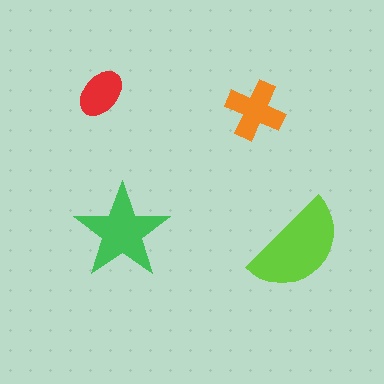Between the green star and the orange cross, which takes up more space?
The green star.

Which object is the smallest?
The red ellipse.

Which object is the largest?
The lime semicircle.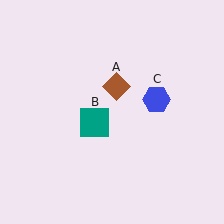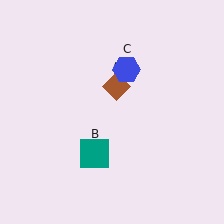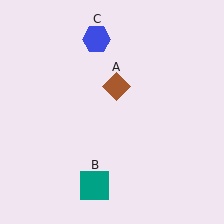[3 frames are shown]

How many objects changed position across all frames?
2 objects changed position: teal square (object B), blue hexagon (object C).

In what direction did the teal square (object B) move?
The teal square (object B) moved down.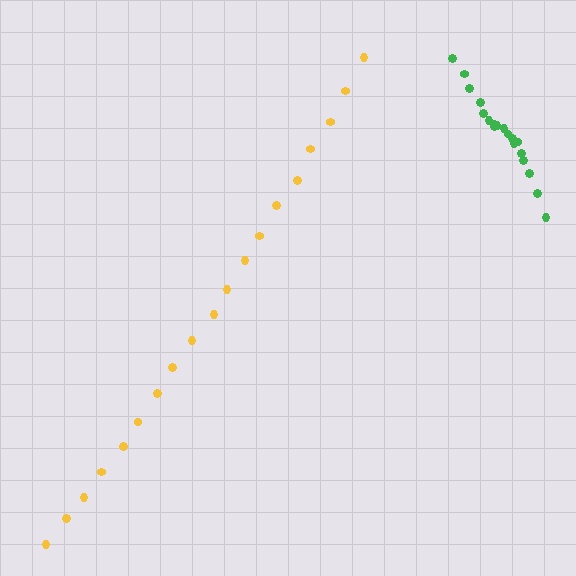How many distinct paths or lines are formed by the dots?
There are 2 distinct paths.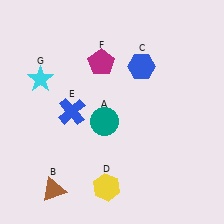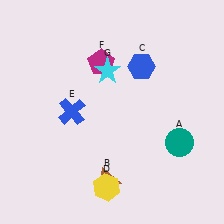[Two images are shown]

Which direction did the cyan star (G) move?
The cyan star (G) moved right.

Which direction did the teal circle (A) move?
The teal circle (A) moved right.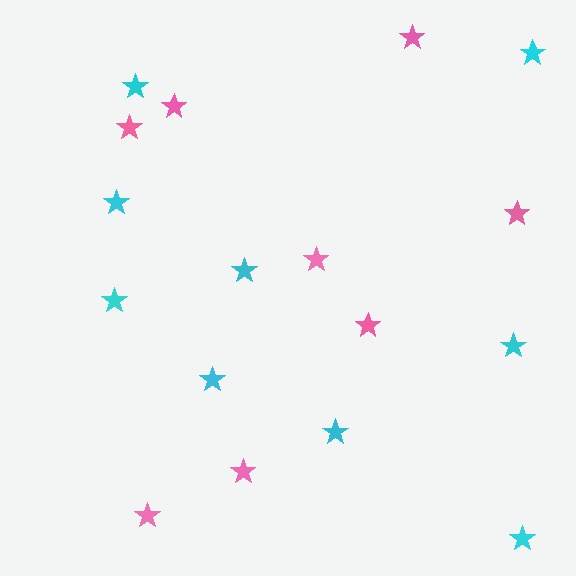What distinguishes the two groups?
There are 2 groups: one group of cyan stars (9) and one group of pink stars (8).